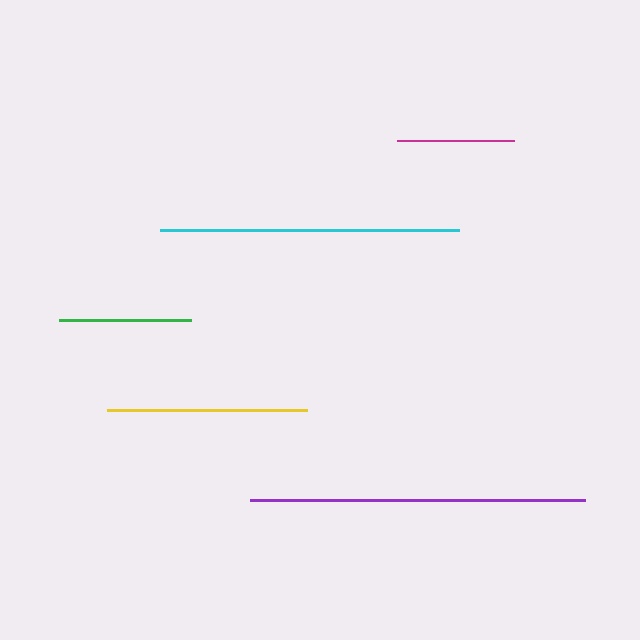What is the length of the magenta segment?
The magenta segment is approximately 116 pixels long.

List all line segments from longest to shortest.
From longest to shortest: purple, cyan, yellow, green, magenta.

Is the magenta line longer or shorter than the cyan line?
The cyan line is longer than the magenta line.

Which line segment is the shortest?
The magenta line is the shortest at approximately 116 pixels.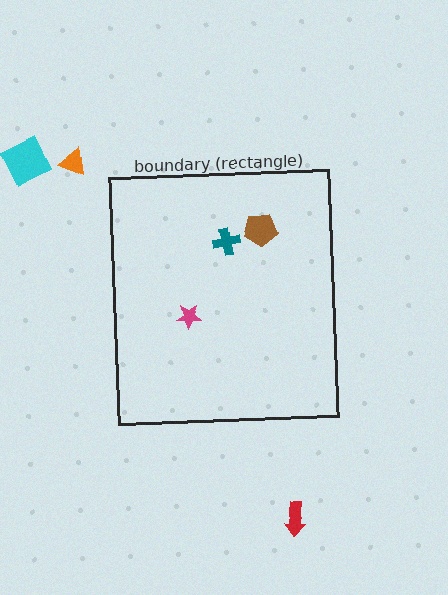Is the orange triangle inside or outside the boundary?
Outside.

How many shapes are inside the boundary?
3 inside, 3 outside.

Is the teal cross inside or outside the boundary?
Inside.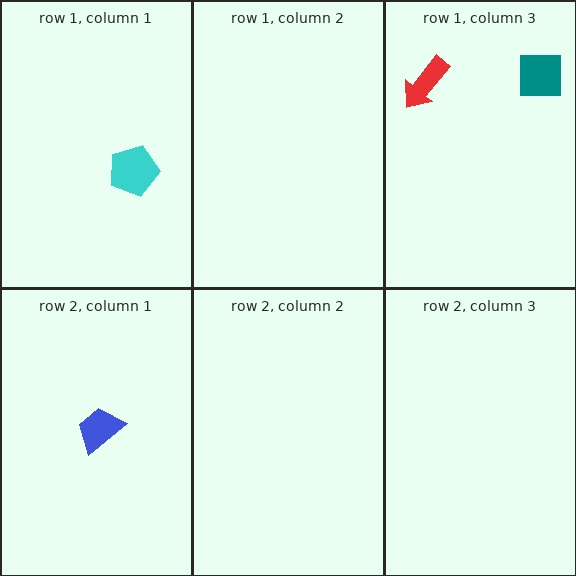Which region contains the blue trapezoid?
The row 2, column 1 region.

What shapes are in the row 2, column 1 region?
The blue trapezoid.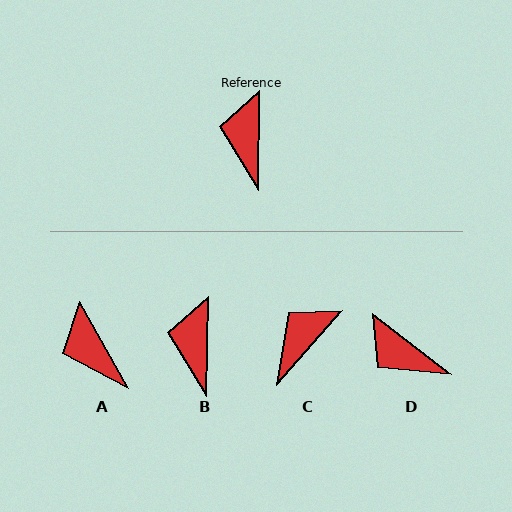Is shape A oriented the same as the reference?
No, it is off by about 30 degrees.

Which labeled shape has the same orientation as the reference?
B.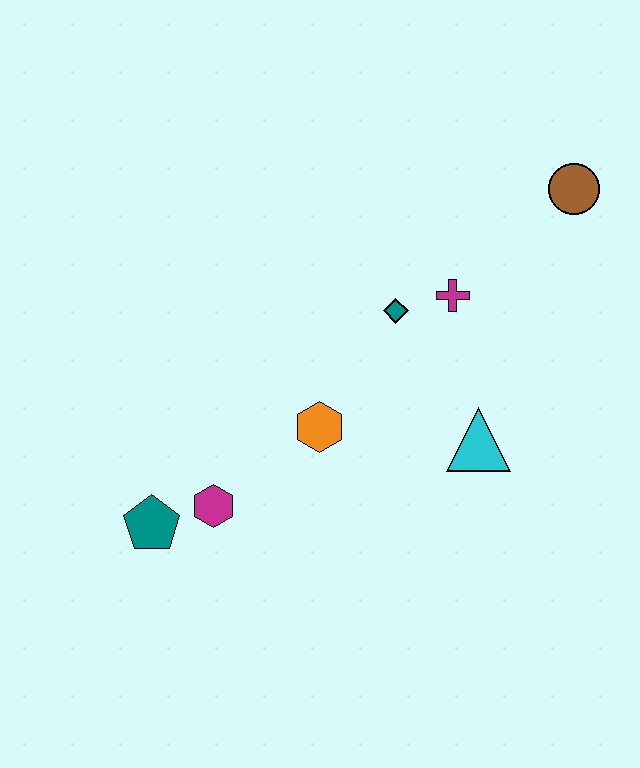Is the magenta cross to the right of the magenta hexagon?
Yes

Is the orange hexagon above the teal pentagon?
Yes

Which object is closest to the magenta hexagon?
The teal pentagon is closest to the magenta hexagon.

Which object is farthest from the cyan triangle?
The teal pentagon is farthest from the cyan triangle.